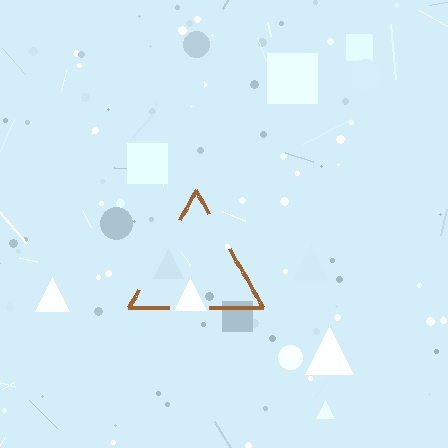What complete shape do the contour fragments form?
The contour fragments form a triangle.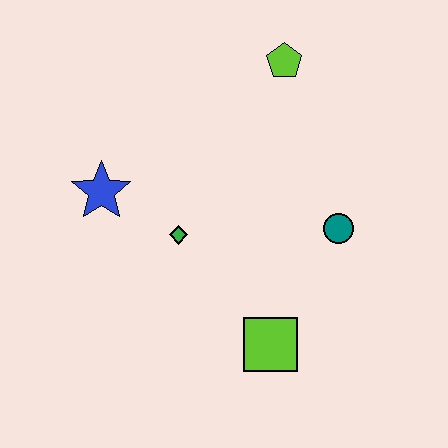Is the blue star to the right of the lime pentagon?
No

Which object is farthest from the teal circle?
The blue star is farthest from the teal circle.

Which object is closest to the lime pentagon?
The teal circle is closest to the lime pentagon.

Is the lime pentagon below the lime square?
No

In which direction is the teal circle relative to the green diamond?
The teal circle is to the right of the green diamond.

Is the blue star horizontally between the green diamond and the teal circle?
No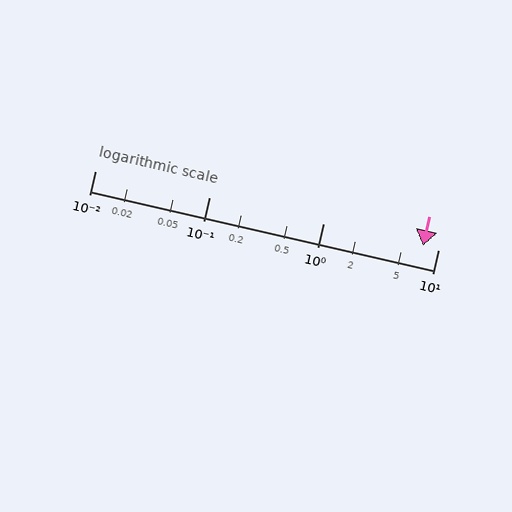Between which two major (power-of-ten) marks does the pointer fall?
The pointer is between 1 and 10.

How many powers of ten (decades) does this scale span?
The scale spans 3 decades, from 0.01 to 10.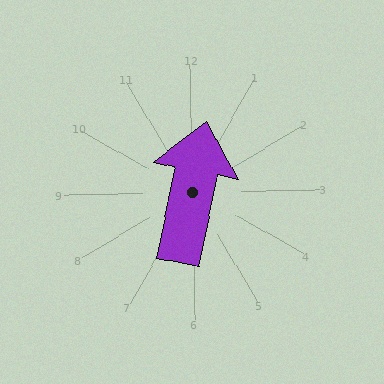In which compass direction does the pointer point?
North.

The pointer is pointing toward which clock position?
Roughly 12 o'clock.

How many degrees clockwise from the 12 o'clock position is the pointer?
Approximately 13 degrees.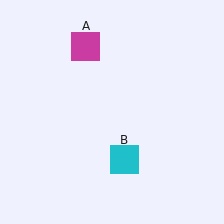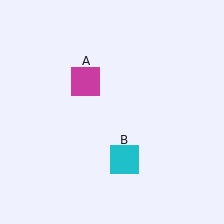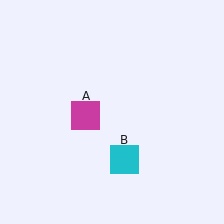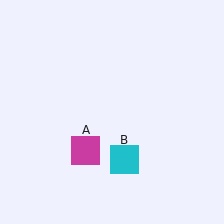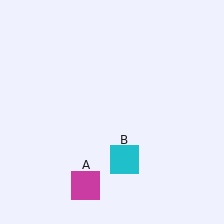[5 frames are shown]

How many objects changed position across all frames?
1 object changed position: magenta square (object A).